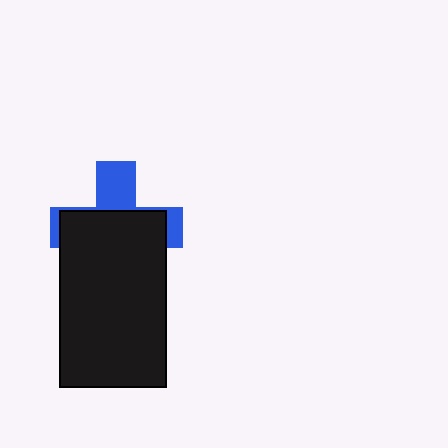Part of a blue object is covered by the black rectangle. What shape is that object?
It is a cross.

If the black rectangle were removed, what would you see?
You would see the complete blue cross.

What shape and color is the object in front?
The object in front is a black rectangle.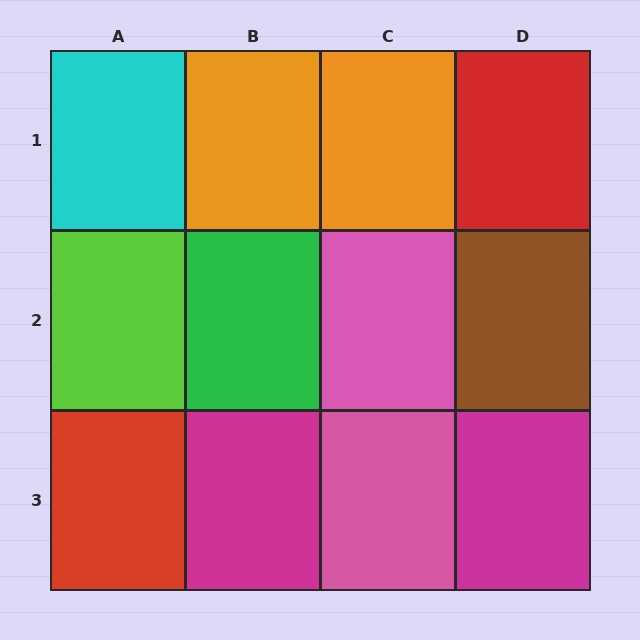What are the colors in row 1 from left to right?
Cyan, orange, orange, red.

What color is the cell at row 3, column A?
Red.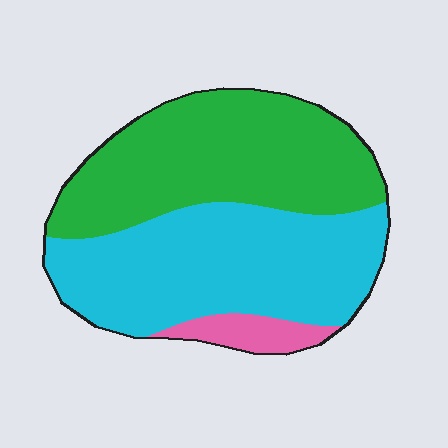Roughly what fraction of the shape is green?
Green covers about 45% of the shape.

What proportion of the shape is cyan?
Cyan covers around 50% of the shape.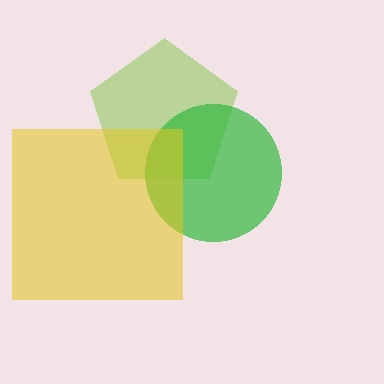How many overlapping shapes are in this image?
There are 3 overlapping shapes in the image.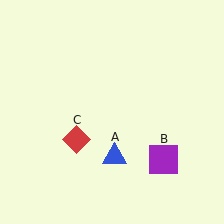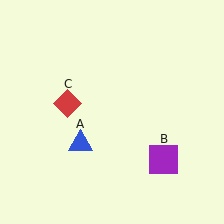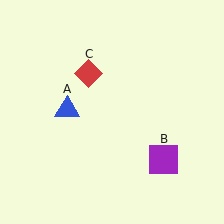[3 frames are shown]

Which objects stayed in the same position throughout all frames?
Purple square (object B) remained stationary.